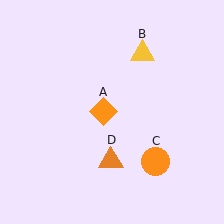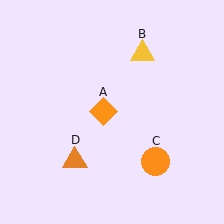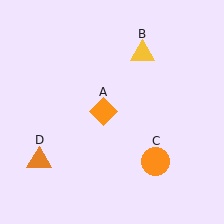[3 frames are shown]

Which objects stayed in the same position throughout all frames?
Orange diamond (object A) and yellow triangle (object B) and orange circle (object C) remained stationary.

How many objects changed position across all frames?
1 object changed position: orange triangle (object D).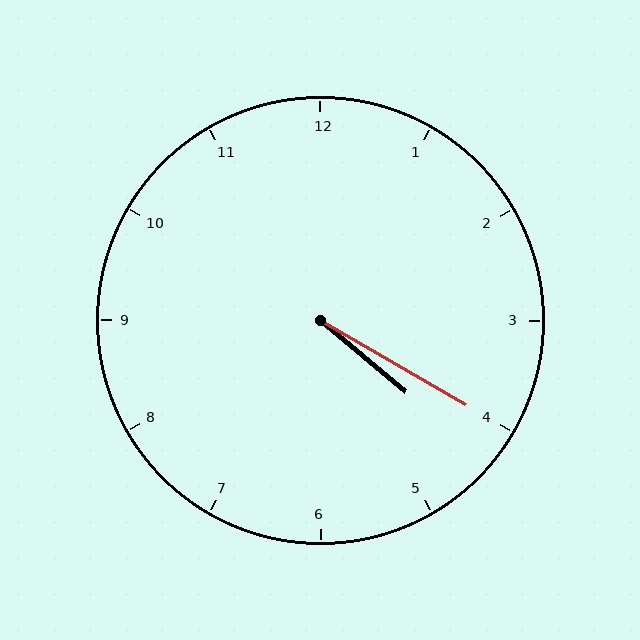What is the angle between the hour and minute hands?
Approximately 10 degrees.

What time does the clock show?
4:20.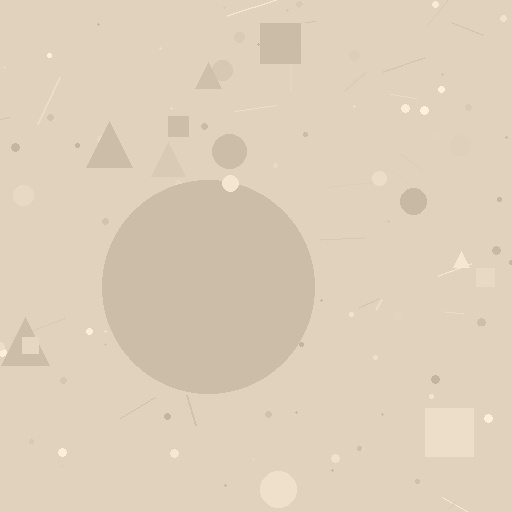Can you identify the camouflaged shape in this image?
The camouflaged shape is a circle.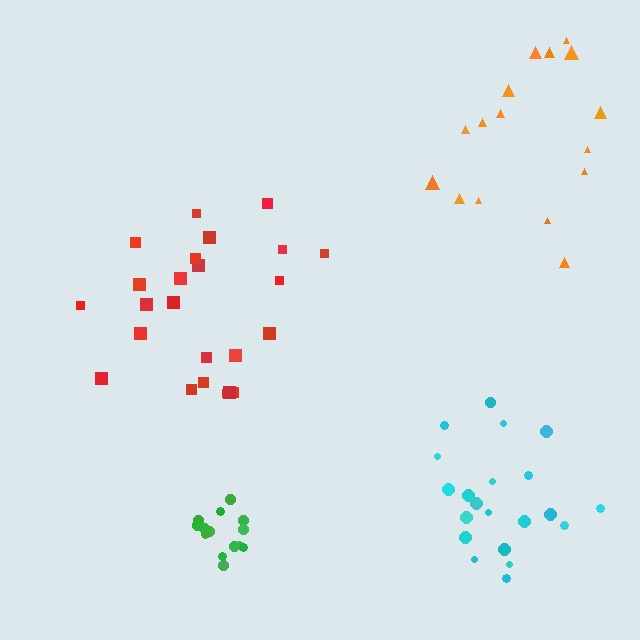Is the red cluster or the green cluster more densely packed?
Green.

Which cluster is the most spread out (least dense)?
Orange.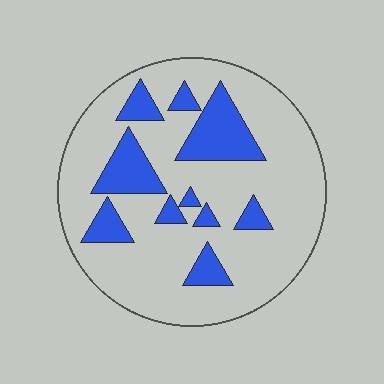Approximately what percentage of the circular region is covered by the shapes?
Approximately 20%.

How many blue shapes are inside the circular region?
10.